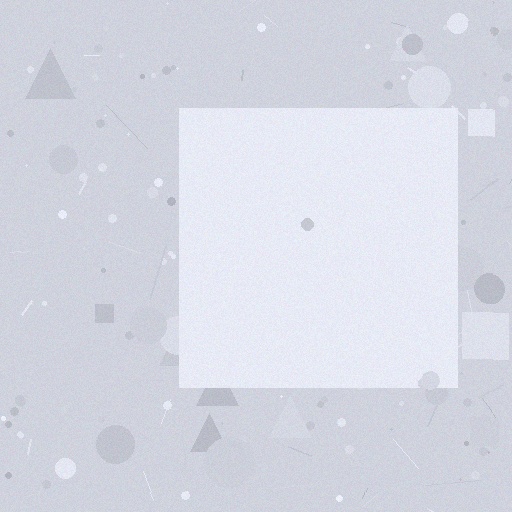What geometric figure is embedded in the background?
A square is embedded in the background.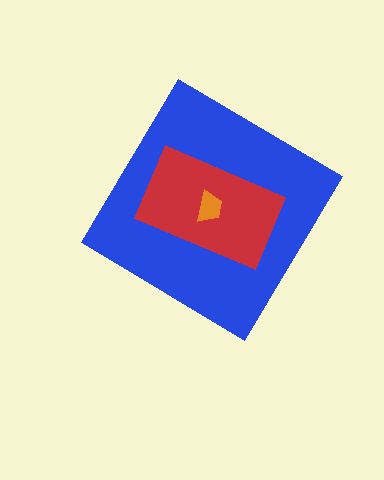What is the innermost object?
The orange trapezoid.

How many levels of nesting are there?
3.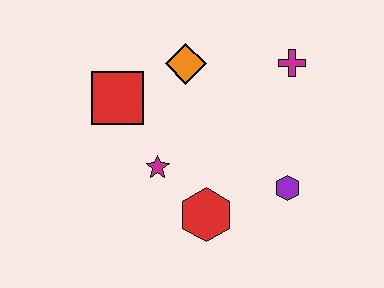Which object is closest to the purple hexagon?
The red hexagon is closest to the purple hexagon.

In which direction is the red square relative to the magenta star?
The red square is above the magenta star.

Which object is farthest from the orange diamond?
The purple hexagon is farthest from the orange diamond.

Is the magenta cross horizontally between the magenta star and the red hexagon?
No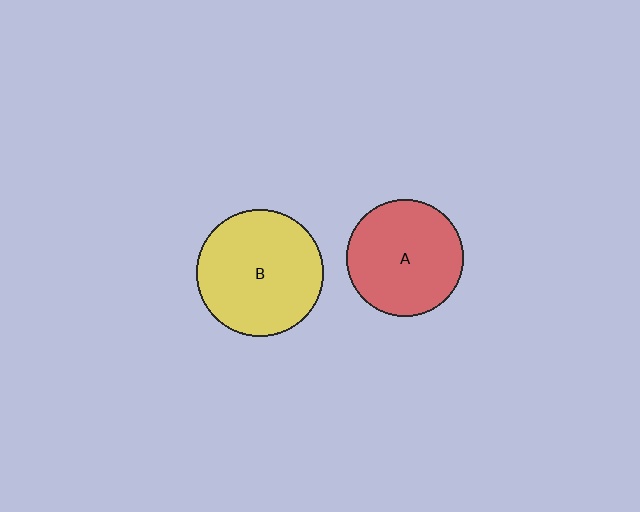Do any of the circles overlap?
No, none of the circles overlap.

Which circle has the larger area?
Circle B (yellow).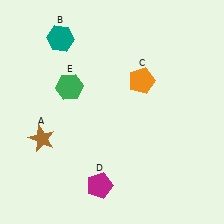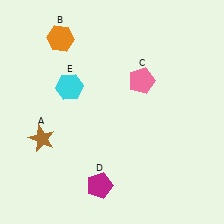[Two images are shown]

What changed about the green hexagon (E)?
In Image 1, E is green. In Image 2, it changed to cyan.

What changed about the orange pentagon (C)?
In Image 1, C is orange. In Image 2, it changed to pink.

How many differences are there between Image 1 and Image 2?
There are 3 differences between the two images.